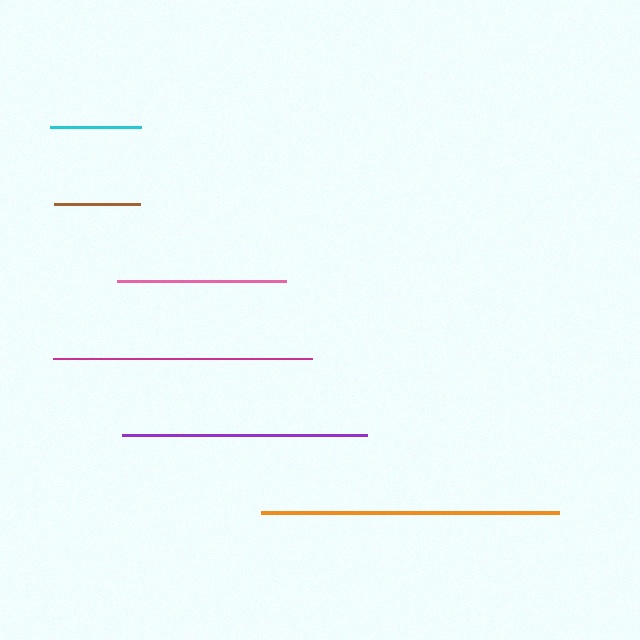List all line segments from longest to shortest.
From longest to shortest: orange, magenta, purple, pink, cyan, brown.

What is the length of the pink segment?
The pink segment is approximately 168 pixels long.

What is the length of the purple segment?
The purple segment is approximately 245 pixels long.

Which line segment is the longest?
The orange line is the longest at approximately 298 pixels.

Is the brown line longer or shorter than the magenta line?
The magenta line is longer than the brown line.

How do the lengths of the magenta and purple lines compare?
The magenta and purple lines are approximately the same length.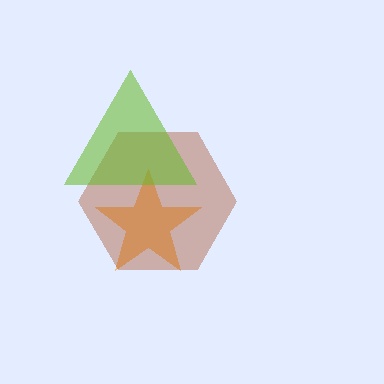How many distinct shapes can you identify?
There are 3 distinct shapes: an orange star, a brown hexagon, a lime triangle.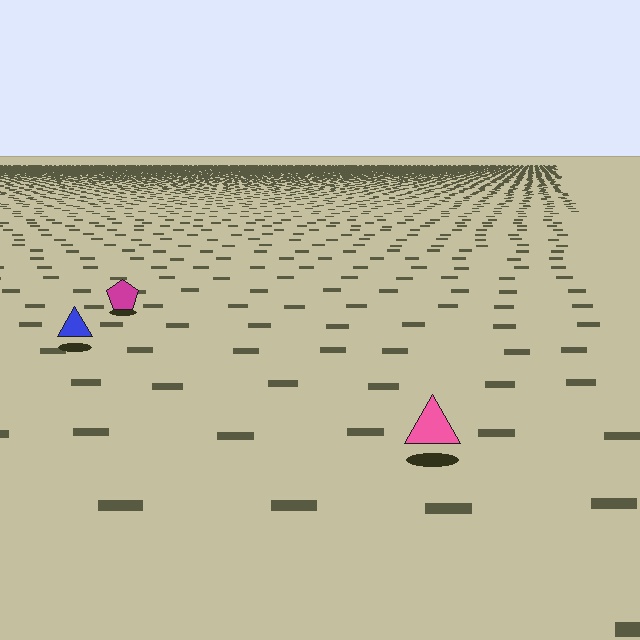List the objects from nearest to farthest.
From nearest to farthest: the pink triangle, the blue triangle, the magenta pentagon.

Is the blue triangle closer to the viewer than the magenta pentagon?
Yes. The blue triangle is closer — you can tell from the texture gradient: the ground texture is coarser near it.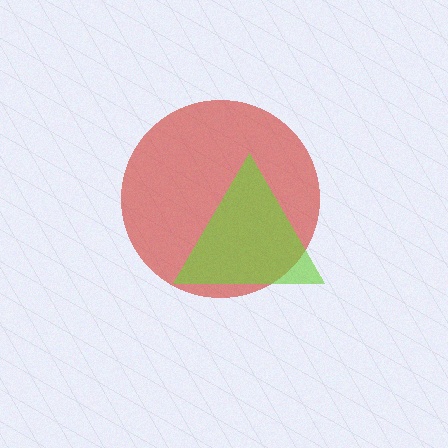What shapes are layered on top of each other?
The layered shapes are: a red circle, a lime triangle.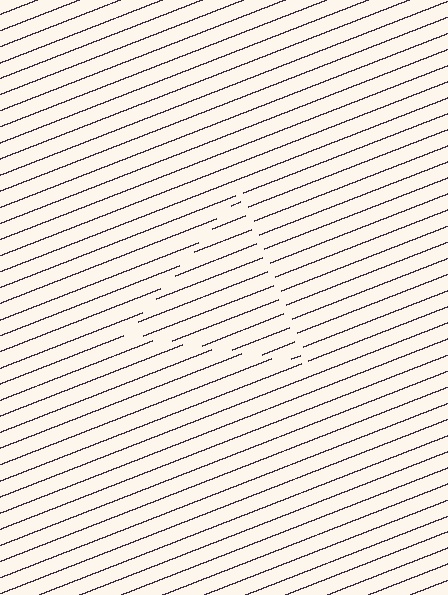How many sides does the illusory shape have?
3 sides — the line-ends trace a triangle.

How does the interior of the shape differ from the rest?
The interior of the shape contains the same grating, shifted by half a period — the contour is defined by the phase discontinuity where line-ends from the inner and outer gratings abut.